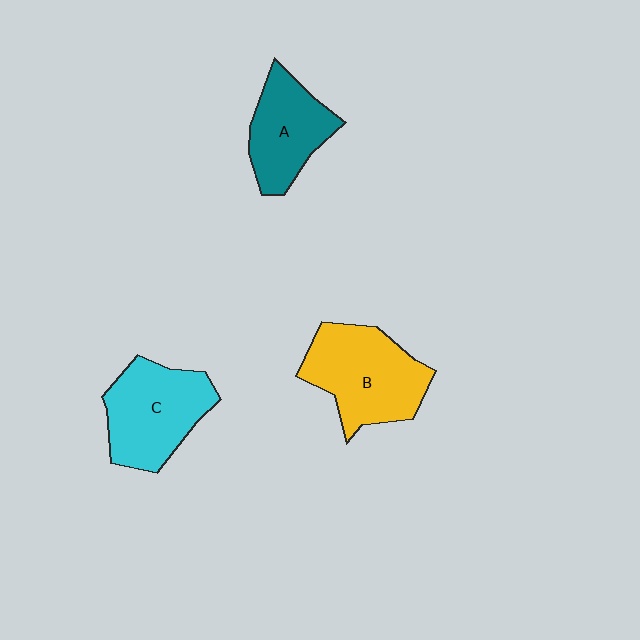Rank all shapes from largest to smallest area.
From largest to smallest: B (yellow), C (cyan), A (teal).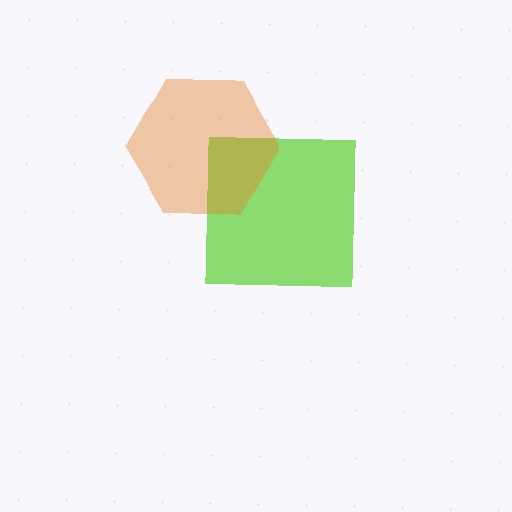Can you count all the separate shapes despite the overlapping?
Yes, there are 2 separate shapes.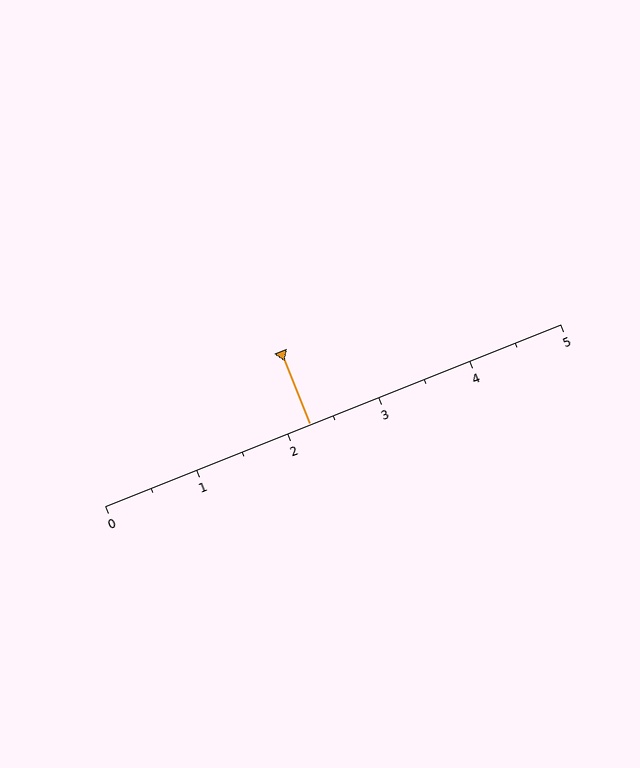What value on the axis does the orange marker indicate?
The marker indicates approximately 2.2.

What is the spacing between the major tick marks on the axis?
The major ticks are spaced 1 apart.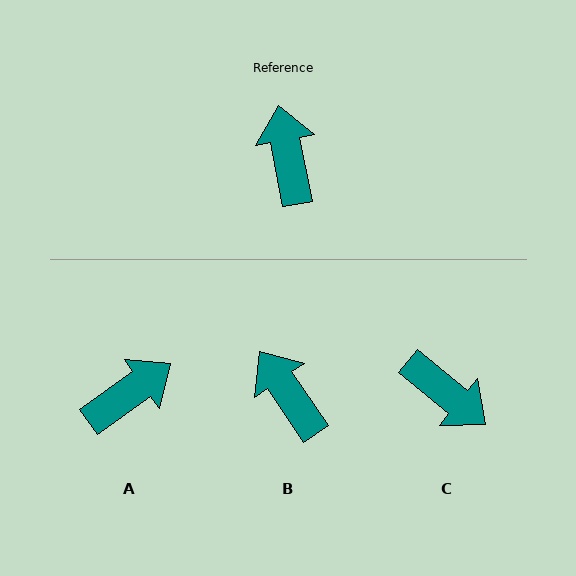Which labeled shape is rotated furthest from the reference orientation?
C, about 140 degrees away.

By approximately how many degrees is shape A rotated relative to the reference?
Approximately 65 degrees clockwise.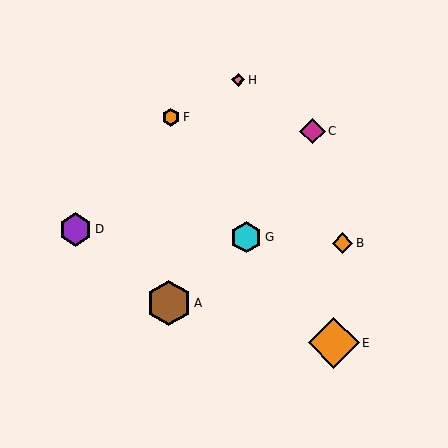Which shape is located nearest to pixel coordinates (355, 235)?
The orange diamond (labeled B) at (342, 243) is nearest to that location.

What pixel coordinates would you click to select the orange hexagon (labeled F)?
Click at (171, 117) to select the orange hexagon F.